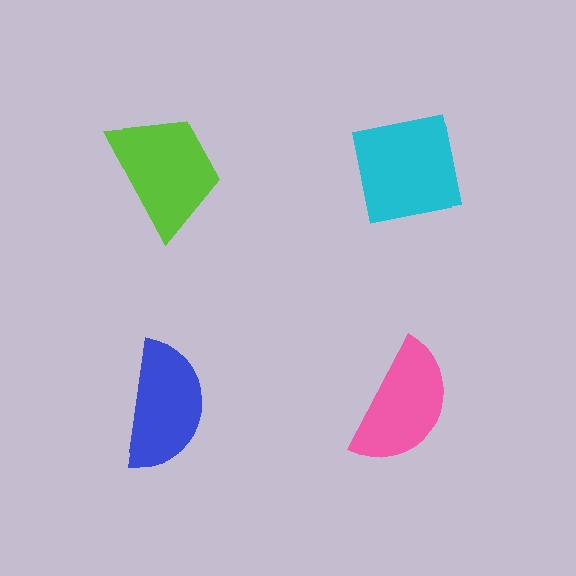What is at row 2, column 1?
A blue semicircle.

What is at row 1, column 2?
A cyan square.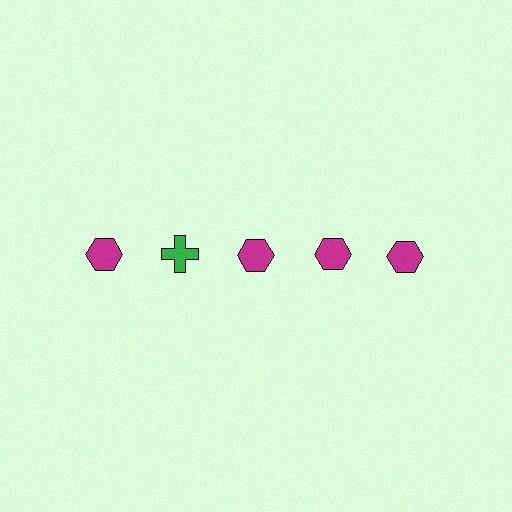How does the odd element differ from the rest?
It differs in both color (green instead of magenta) and shape (cross instead of hexagon).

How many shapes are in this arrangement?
There are 5 shapes arranged in a grid pattern.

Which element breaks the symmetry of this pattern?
The green cross in the top row, second from left column breaks the symmetry. All other shapes are magenta hexagons.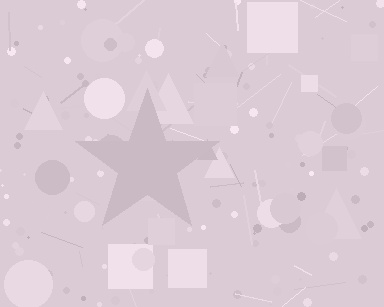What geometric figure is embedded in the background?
A star is embedded in the background.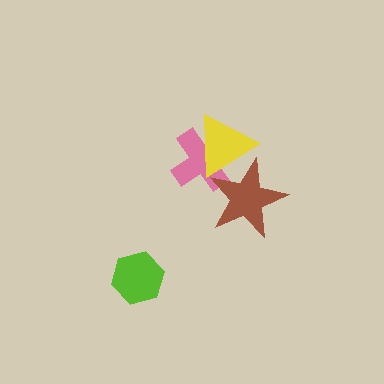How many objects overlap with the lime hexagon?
0 objects overlap with the lime hexagon.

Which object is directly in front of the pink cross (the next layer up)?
The yellow triangle is directly in front of the pink cross.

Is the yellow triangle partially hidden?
Yes, it is partially covered by another shape.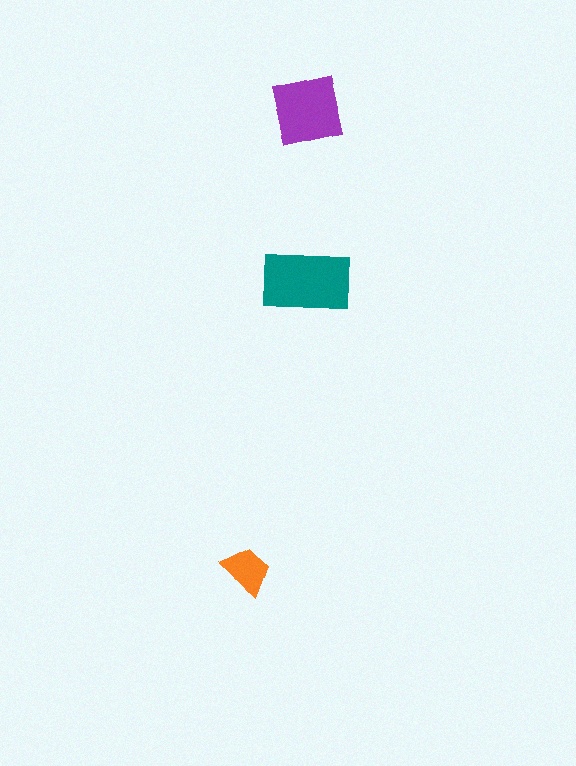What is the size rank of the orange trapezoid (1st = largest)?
3rd.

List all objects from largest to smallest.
The teal rectangle, the purple square, the orange trapezoid.